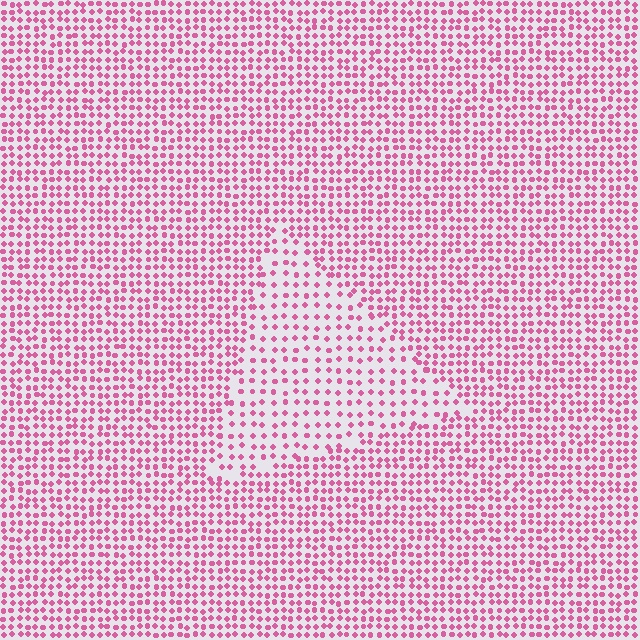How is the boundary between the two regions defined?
The boundary is defined by a change in element density (approximately 1.8x ratio). All elements are the same color, size, and shape.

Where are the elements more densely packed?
The elements are more densely packed outside the triangle boundary.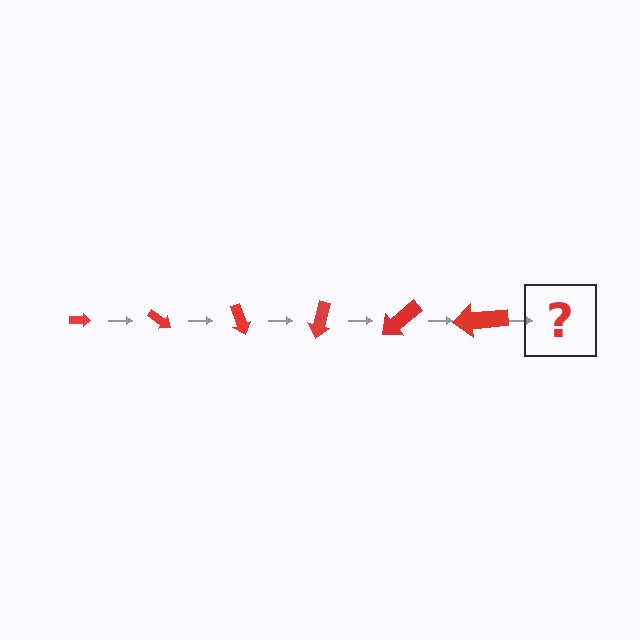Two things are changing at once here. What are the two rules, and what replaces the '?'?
The two rules are that the arrow grows larger each step and it rotates 35 degrees each step. The '?' should be an arrow, larger than the previous one and rotated 210 degrees from the start.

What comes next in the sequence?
The next element should be an arrow, larger than the previous one and rotated 210 degrees from the start.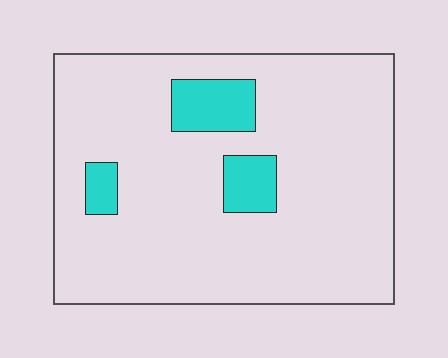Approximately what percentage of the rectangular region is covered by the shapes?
Approximately 10%.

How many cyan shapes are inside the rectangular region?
3.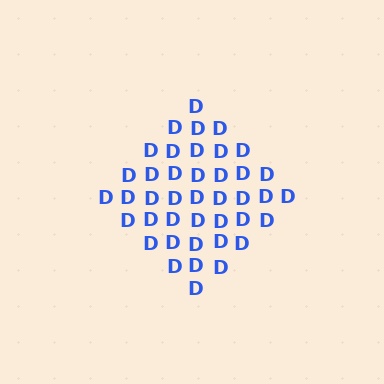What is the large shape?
The large shape is a diamond.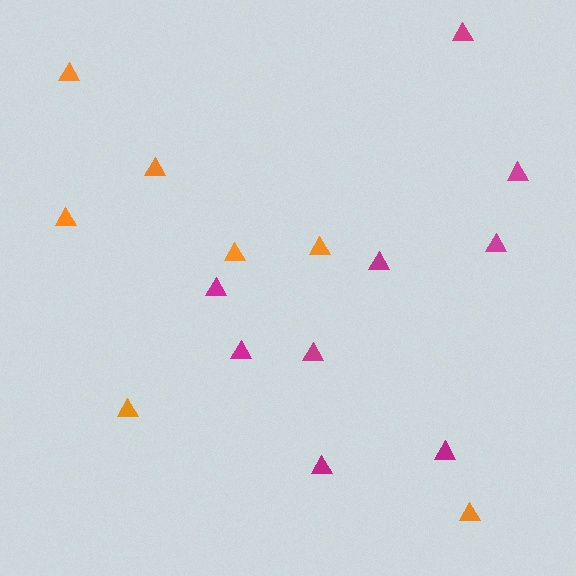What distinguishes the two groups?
There are 2 groups: one group of orange triangles (7) and one group of magenta triangles (9).